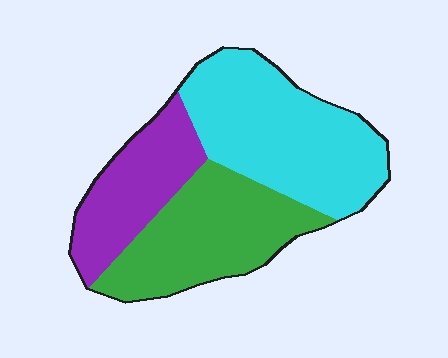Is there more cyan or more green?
Cyan.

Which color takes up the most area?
Cyan, at roughly 45%.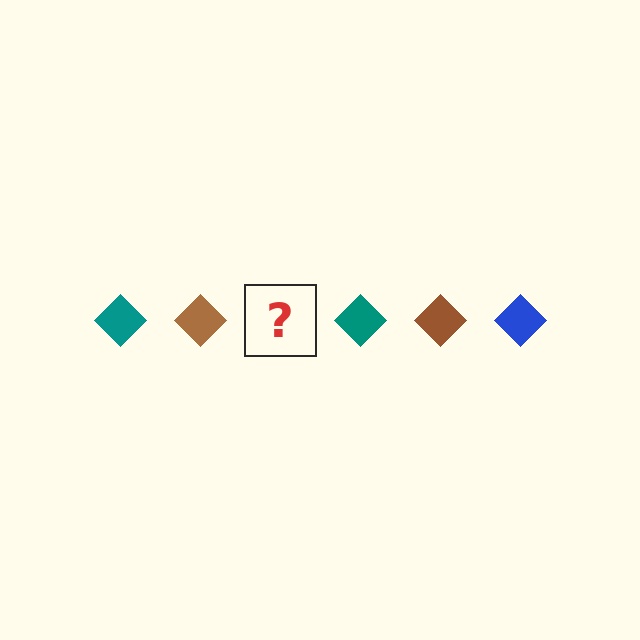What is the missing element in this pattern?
The missing element is a blue diamond.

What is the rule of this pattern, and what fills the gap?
The rule is that the pattern cycles through teal, brown, blue diamonds. The gap should be filled with a blue diamond.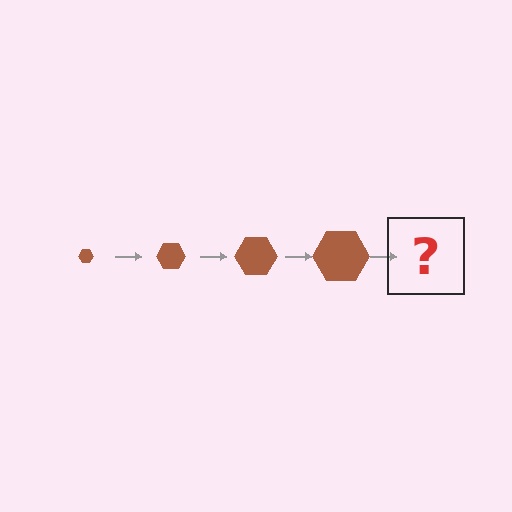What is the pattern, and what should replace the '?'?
The pattern is that the hexagon gets progressively larger each step. The '?' should be a brown hexagon, larger than the previous one.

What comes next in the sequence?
The next element should be a brown hexagon, larger than the previous one.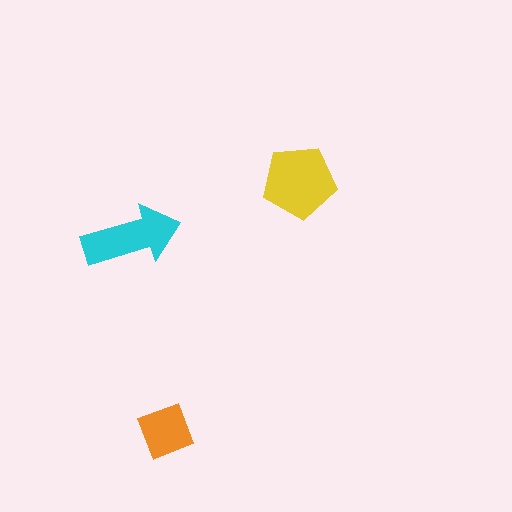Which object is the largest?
The yellow pentagon.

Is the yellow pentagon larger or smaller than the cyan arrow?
Larger.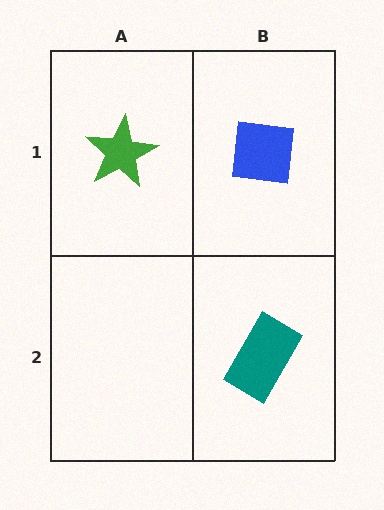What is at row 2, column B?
A teal rectangle.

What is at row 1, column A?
A green star.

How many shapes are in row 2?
1 shape.